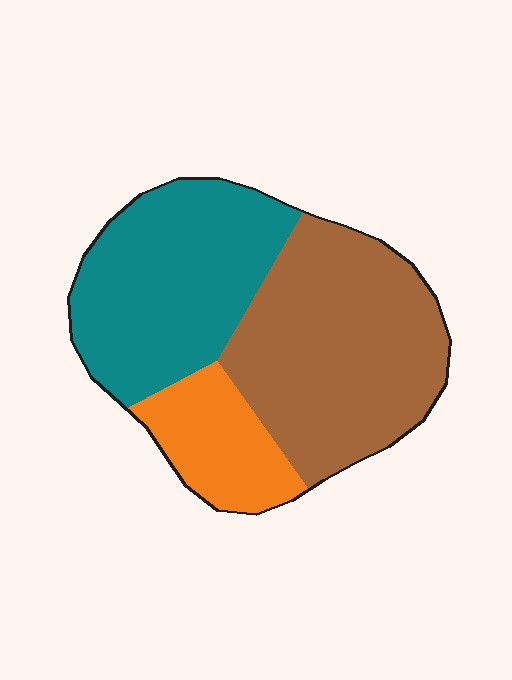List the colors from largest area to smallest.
From largest to smallest: brown, teal, orange.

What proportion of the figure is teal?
Teal takes up about three eighths (3/8) of the figure.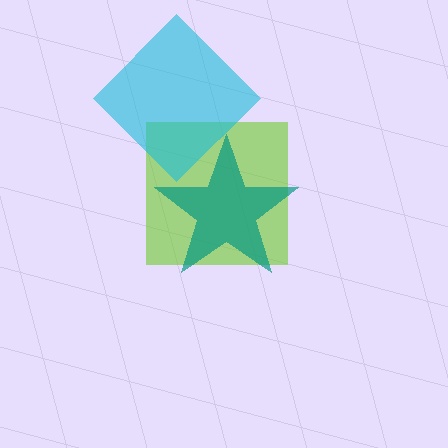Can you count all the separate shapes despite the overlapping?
Yes, there are 3 separate shapes.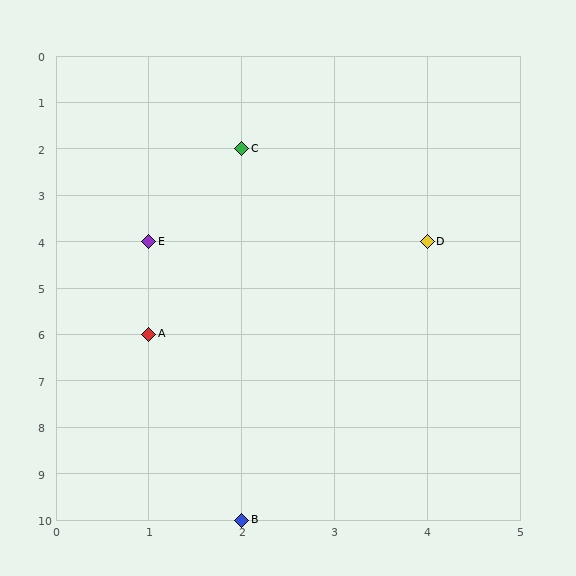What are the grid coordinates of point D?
Point D is at grid coordinates (4, 4).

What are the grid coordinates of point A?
Point A is at grid coordinates (1, 6).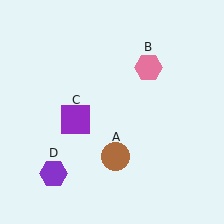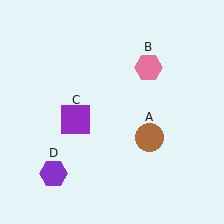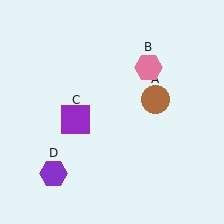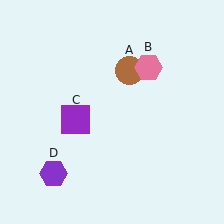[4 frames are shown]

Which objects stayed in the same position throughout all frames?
Pink hexagon (object B) and purple square (object C) and purple hexagon (object D) remained stationary.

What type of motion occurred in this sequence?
The brown circle (object A) rotated counterclockwise around the center of the scene.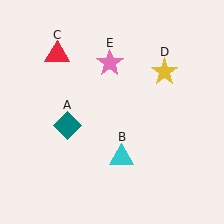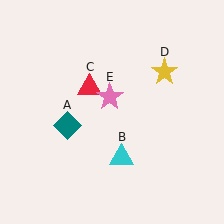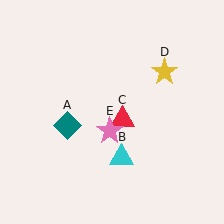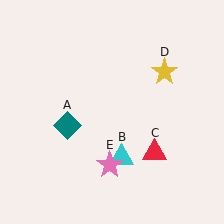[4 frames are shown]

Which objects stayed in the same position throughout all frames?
Teal diamond (object A) and cyan triangle (object B) and yellow star (object D) remained stationary.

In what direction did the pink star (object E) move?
The pink star (object E) moved down.